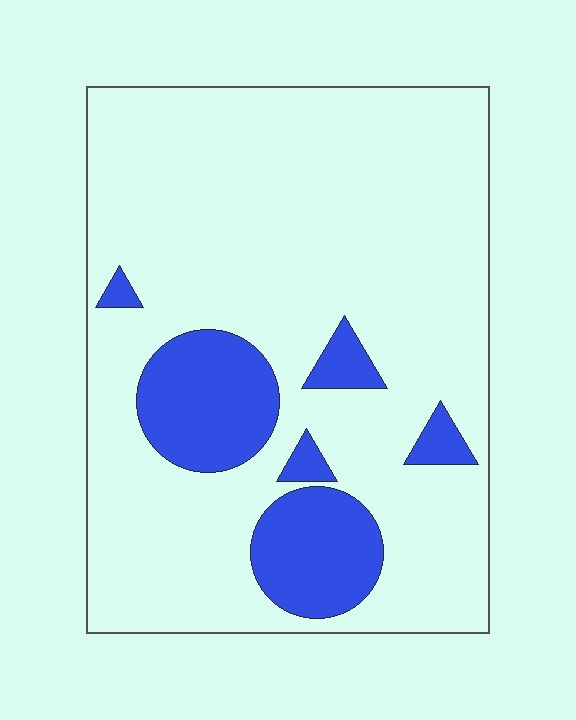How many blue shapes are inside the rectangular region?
6.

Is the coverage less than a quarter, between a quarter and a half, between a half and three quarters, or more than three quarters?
Less than a quarter.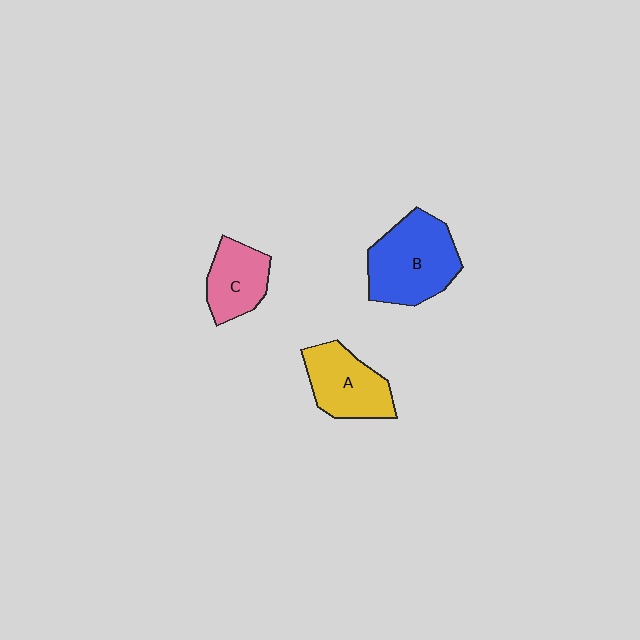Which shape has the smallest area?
Shape C (pink).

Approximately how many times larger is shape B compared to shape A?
Approximately 1.3 times.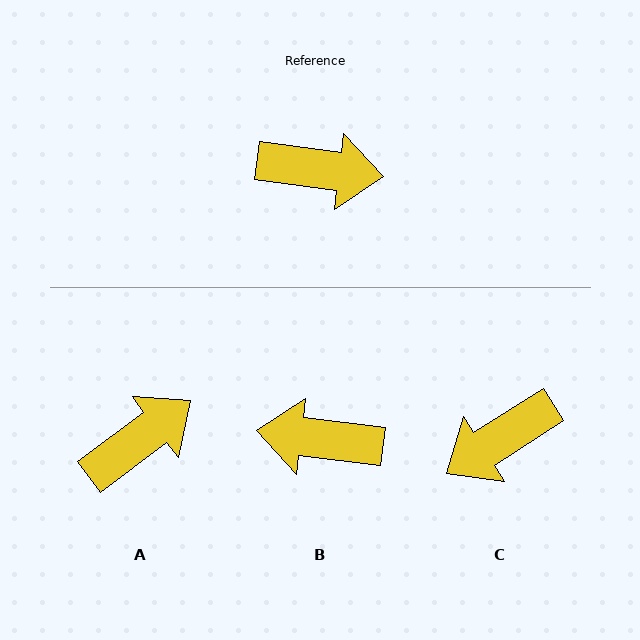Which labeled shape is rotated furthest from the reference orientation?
B, about 180 degrees away.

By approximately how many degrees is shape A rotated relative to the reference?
Approximately 44 degrees counter-clockwise.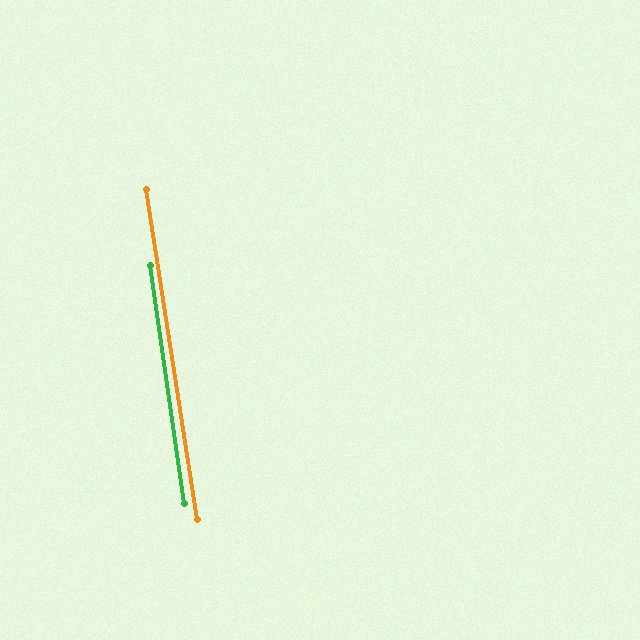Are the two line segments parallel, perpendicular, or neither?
Parallel — their directions differ by only 0.6°.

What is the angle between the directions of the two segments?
Approximately 1 degree.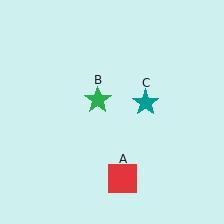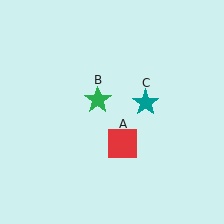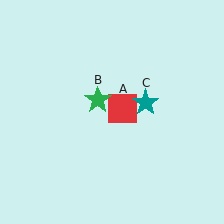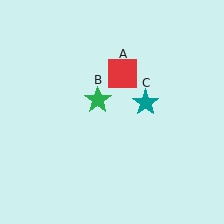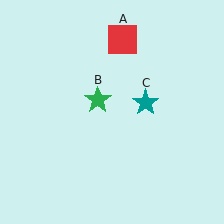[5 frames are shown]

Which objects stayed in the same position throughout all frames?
Green star (object B) and teal star (object C) remained stationary.